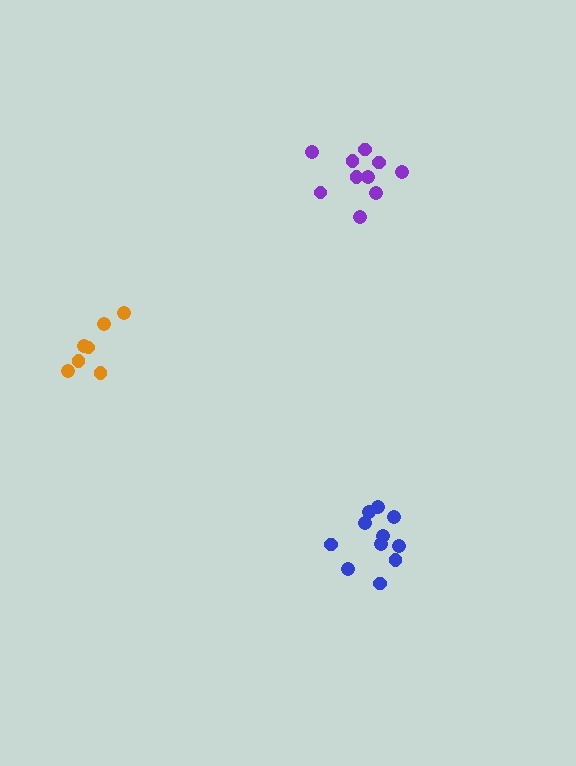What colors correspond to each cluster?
The clusters are colored: purple, orange, blue.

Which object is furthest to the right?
The purple cluster is rightmost.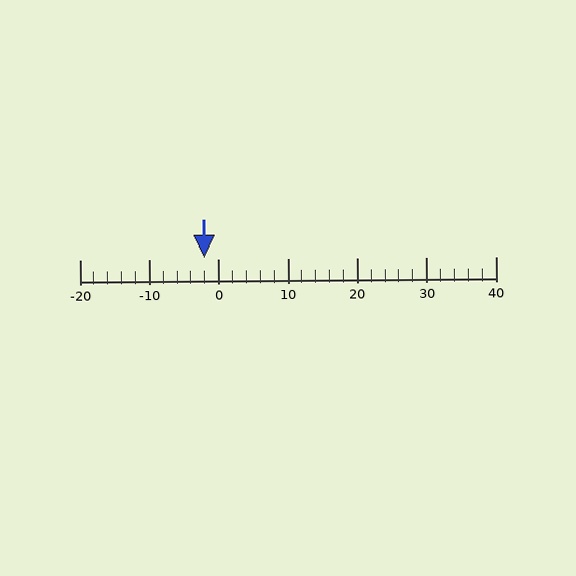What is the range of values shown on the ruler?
The ruler shows values from -20 to 40.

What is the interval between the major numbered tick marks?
The major tick marks are spaced 10 units apart.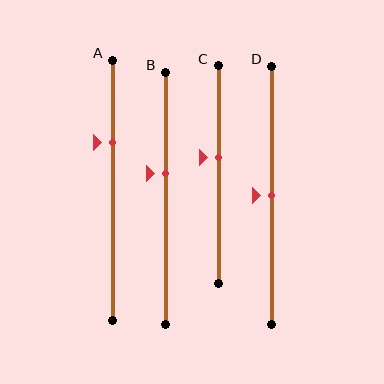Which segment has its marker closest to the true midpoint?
Segment D has its marker closest to the true midpoint.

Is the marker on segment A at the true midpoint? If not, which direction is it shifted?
No, the marker on segment A is shifted upward by about 18% of the segment length.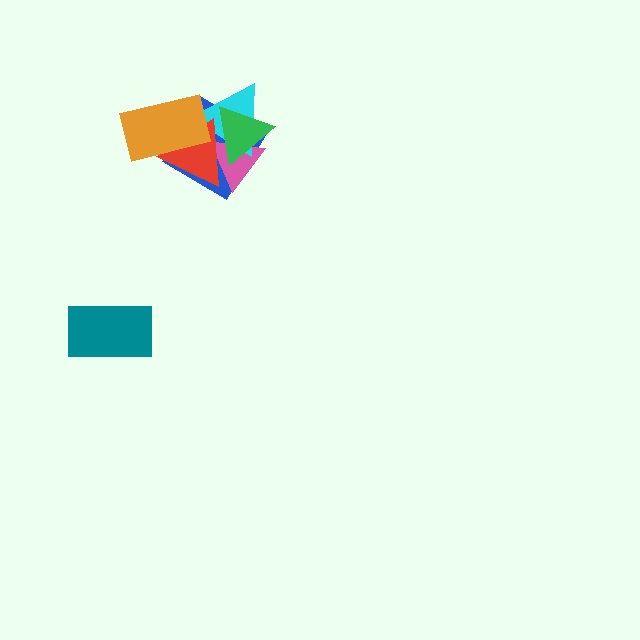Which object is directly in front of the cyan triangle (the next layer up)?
The red triangle is directly in front of the cyan triangle.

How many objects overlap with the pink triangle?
4 objects overlap with the pink triangle.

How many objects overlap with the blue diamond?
5 objects overlap with the blue diamond.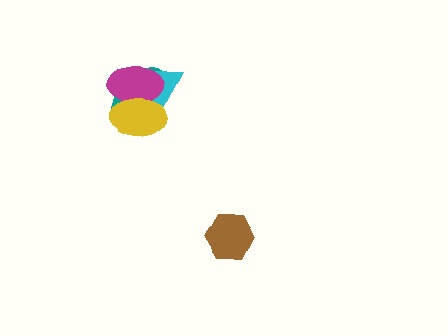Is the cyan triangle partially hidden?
Yes, it is partially covered by another shape.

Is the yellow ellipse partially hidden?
No, no other shape covers it.